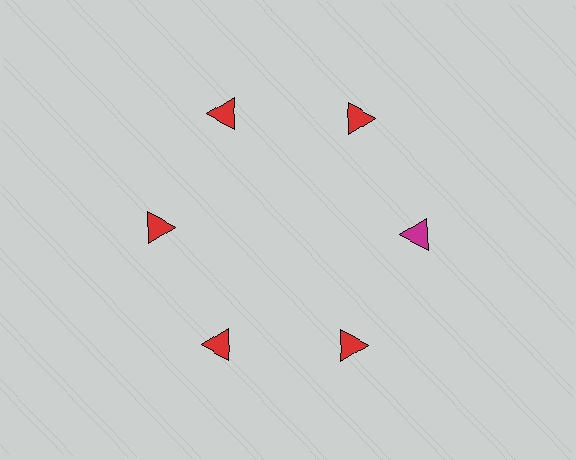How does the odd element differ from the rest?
It has a different color: magenta instead of red.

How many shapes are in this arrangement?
There are 6 shapes arranged in a ring pattern.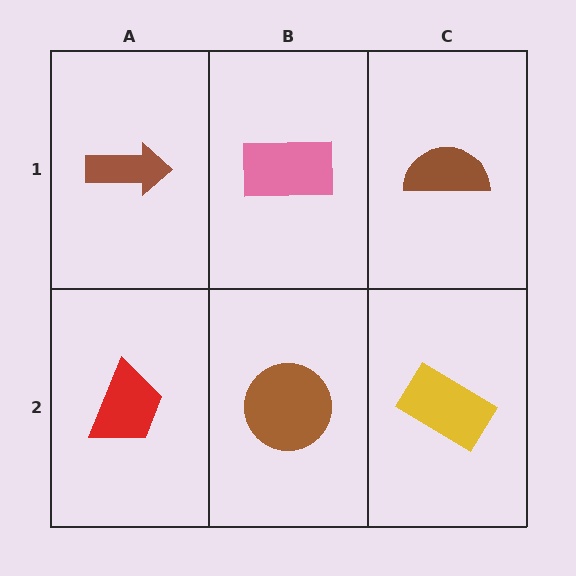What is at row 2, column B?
A brown circle.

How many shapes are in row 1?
3 shapes.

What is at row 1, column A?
A brown arrow.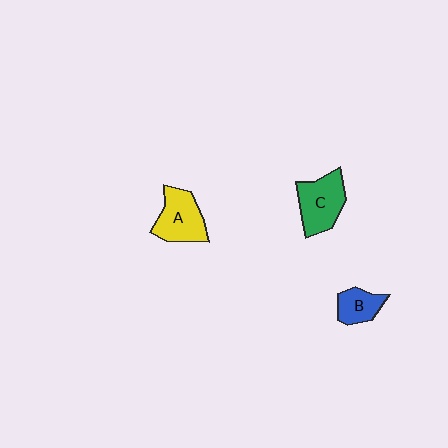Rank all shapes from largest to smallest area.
From largest to smallest: C (green), A (yellow), B (blue).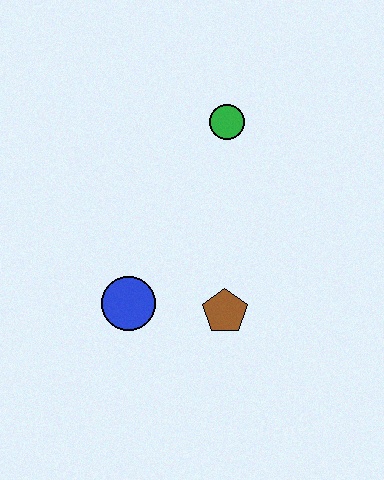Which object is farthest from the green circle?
The blue circle is farthest from the green circle.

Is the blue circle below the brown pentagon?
No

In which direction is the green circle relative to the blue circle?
The green circle is above the blue circle.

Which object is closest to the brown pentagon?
The blue circle is closest to the brown pentagon.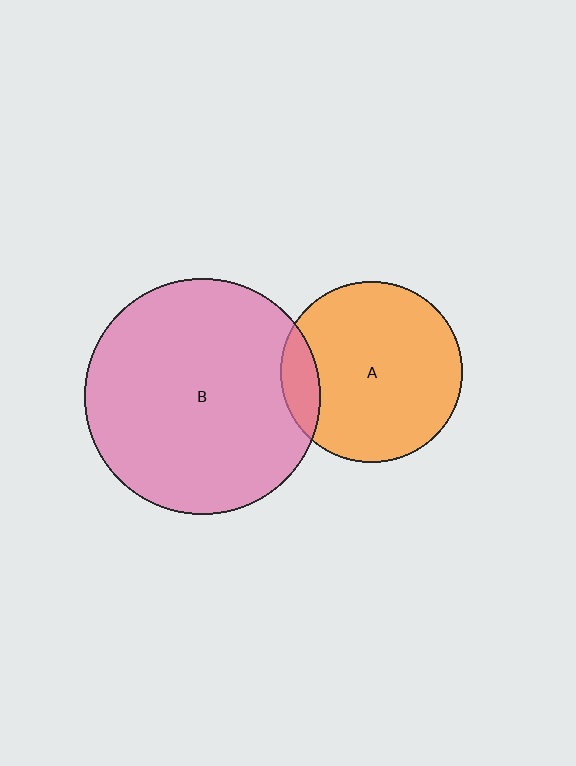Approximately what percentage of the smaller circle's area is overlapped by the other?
Approximately 10%.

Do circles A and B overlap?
Yes.